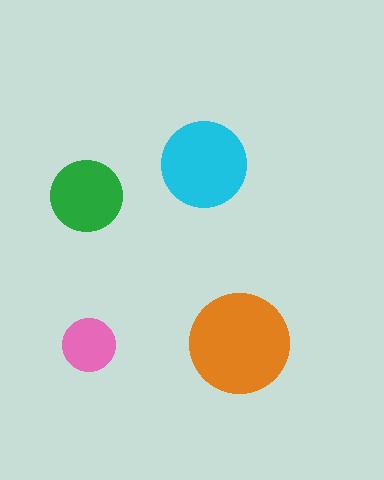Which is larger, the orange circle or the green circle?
The orange one.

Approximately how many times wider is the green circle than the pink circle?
About 1.5 times wider.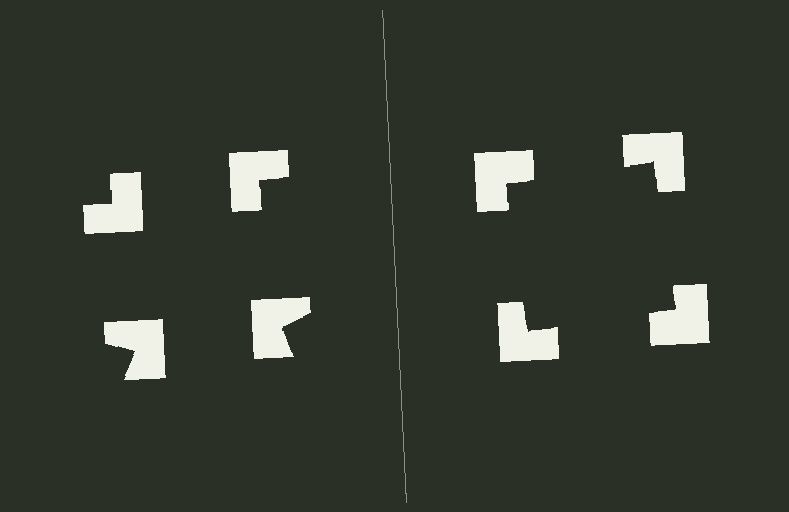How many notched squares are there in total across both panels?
8 — 4 on each side.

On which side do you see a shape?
An illusory square appears on the right side. On the left side the wedge cuts are rotated, so no coherent shape forms.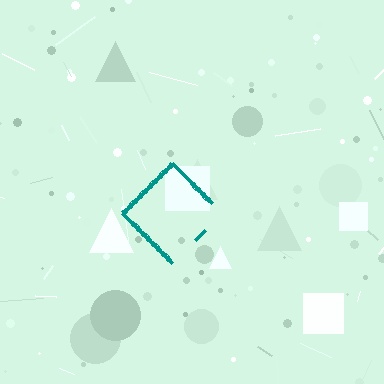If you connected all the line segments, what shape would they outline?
They would outline a diamond.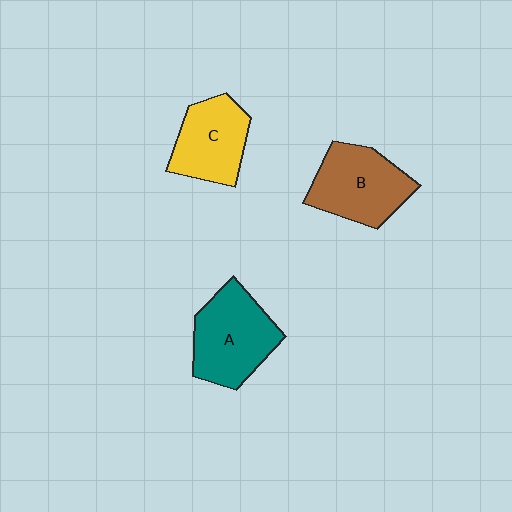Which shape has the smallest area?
Shape C (yellow).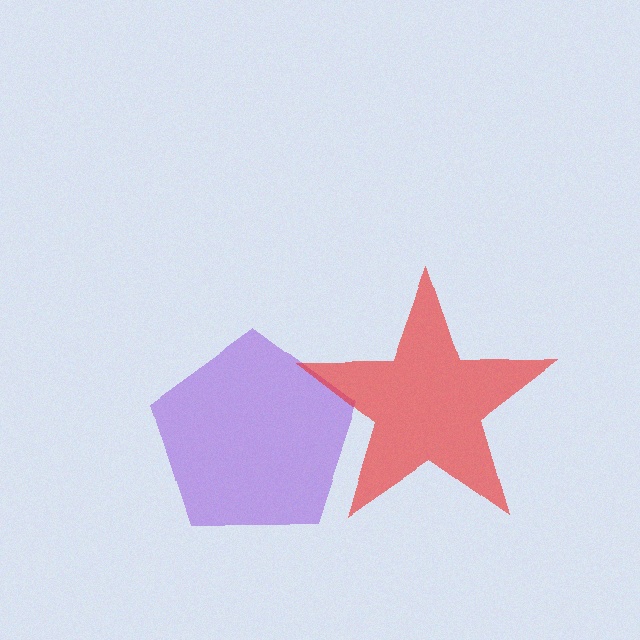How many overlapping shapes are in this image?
There are 2 overlapping shapes in the image.